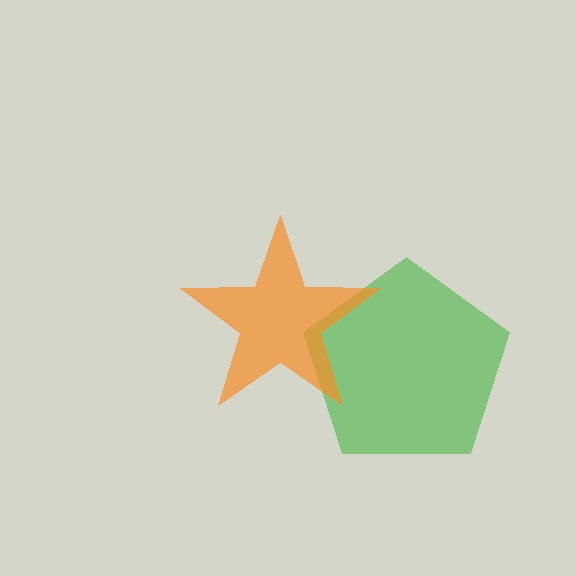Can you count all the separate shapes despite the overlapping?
Yes, there are 2 separate shapes.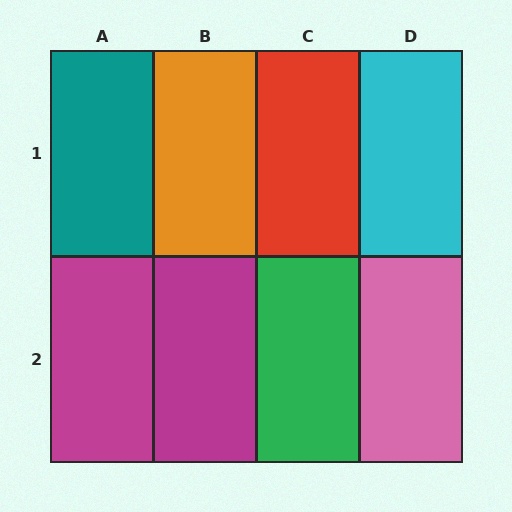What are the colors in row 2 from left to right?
Magenta, magenta, green, pink.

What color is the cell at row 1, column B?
Orange.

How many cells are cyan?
1 cell is cyan.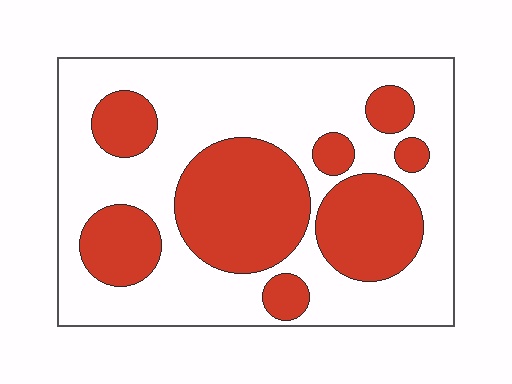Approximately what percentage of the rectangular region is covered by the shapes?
Approximately 35%.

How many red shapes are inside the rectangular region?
8.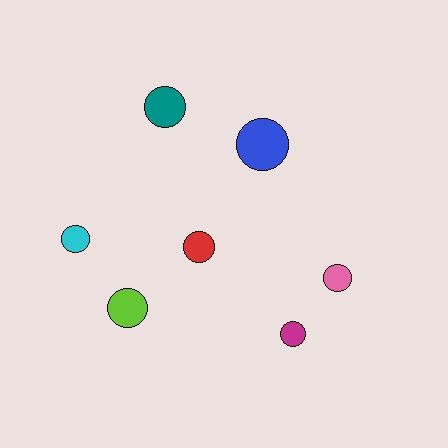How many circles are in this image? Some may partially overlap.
There are 7 circles.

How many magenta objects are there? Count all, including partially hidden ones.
There is 1 magenta object.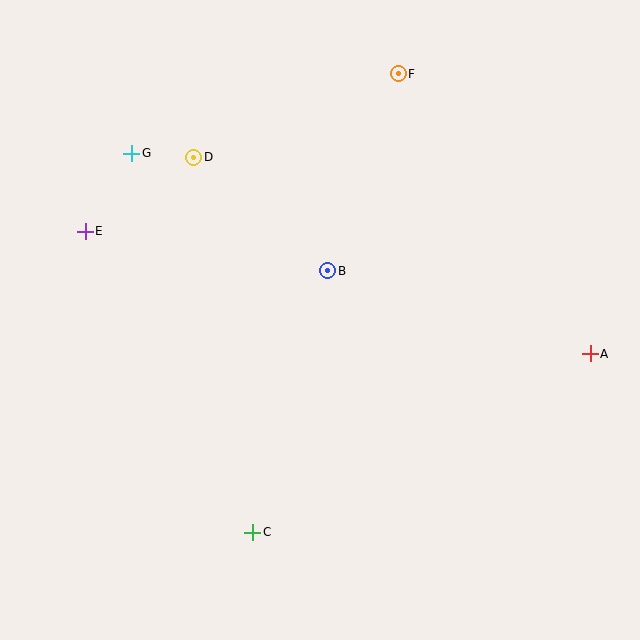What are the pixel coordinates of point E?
Point E is at (85, 231).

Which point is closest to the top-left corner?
Point G is closest to the top-left corner.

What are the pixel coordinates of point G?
Point G is at (132, 153).